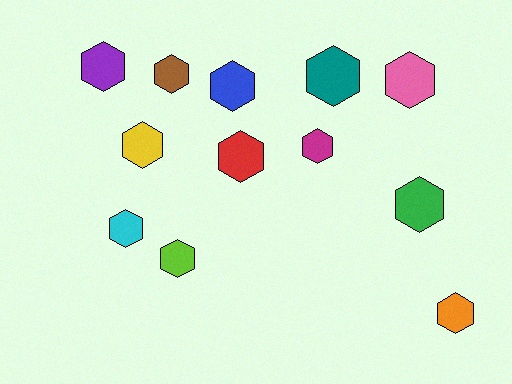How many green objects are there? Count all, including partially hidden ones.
There is 1 green object.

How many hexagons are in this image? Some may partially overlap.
There are 12 hexagons.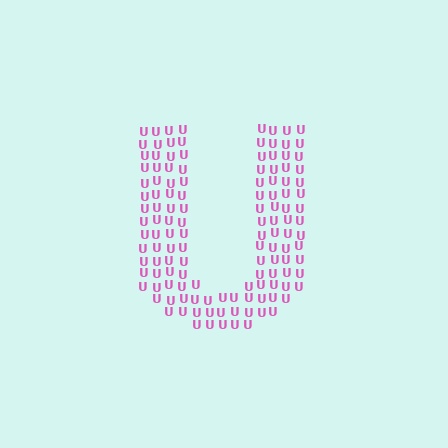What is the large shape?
The large shape is the letter U.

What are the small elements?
The small elements are letter U's.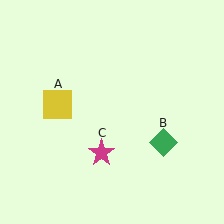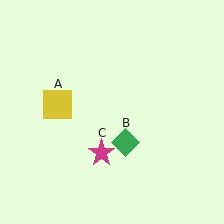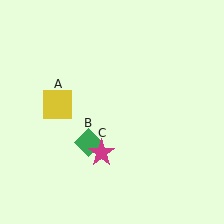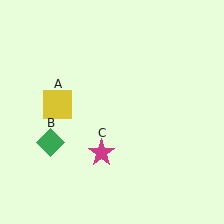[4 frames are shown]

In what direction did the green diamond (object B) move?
The green diamond (object B) moved left.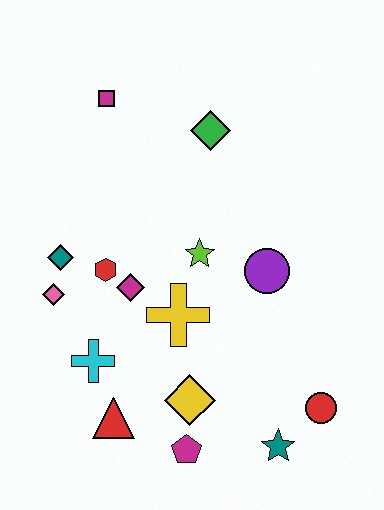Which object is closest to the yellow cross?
The magenta diamond is closest to the yellow cross.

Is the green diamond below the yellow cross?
No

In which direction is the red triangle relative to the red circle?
The red triangle is to the left of the red circle.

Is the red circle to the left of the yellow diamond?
No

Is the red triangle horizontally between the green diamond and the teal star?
No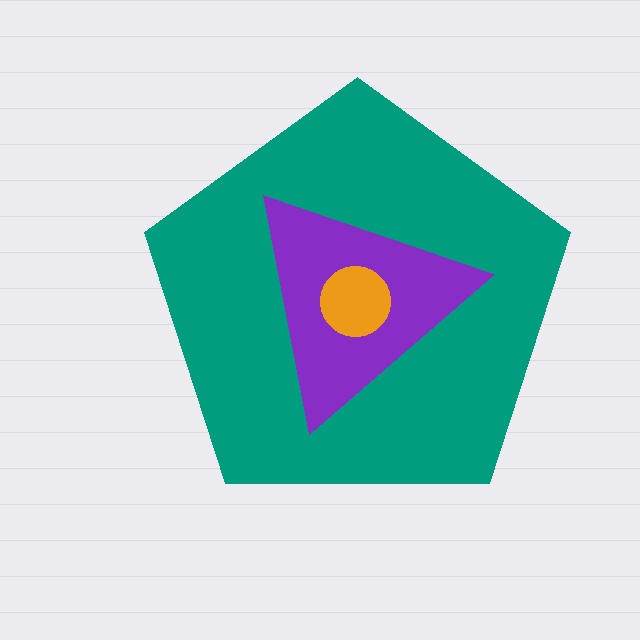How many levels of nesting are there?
3.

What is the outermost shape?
The teal pentagon.